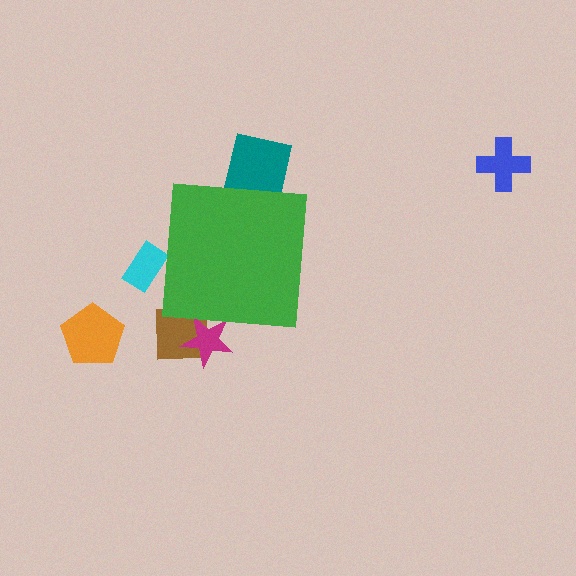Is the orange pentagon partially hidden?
No, the orange pentagon is fully visible.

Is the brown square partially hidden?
Yes, the brown square is partially hidden behind the green square.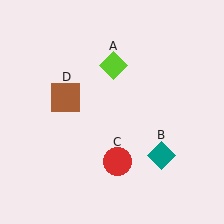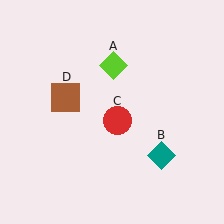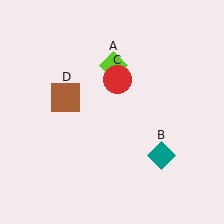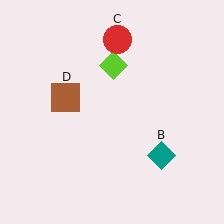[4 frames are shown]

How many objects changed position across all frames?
1 object changed position: red circle (object C).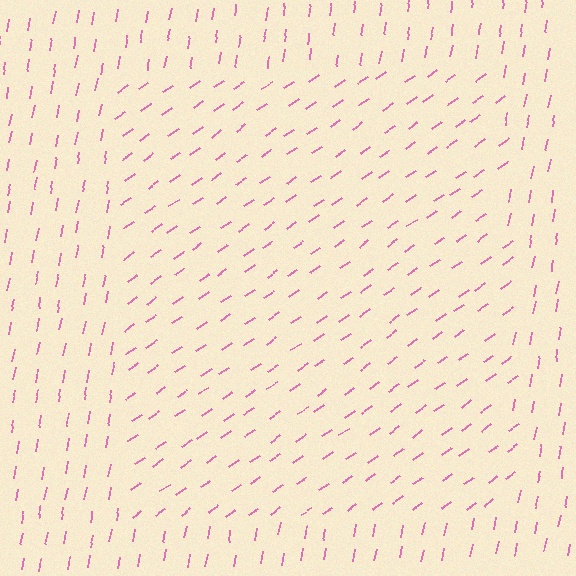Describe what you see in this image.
The image is filled with small pink line segments. A rectangle region in the image has lines oriented differently from the surrounding lines, creating a visible texture boundary.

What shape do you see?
I see a rectangle.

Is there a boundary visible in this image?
Yes, there is a texture boundary formed by a change in line orientation.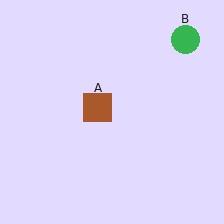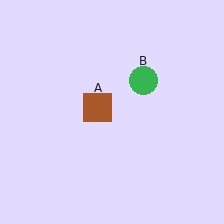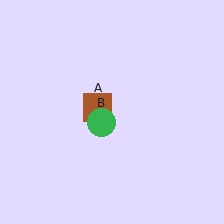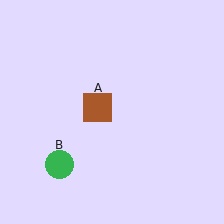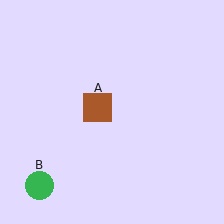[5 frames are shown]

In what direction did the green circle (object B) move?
The green circle (object B) moved down and to the left.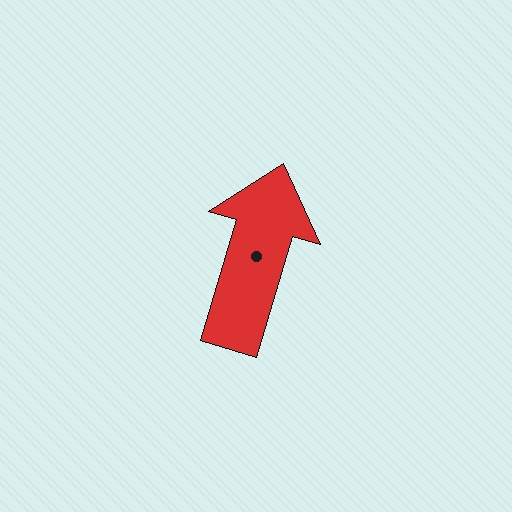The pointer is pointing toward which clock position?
Roughly 1 o'clock.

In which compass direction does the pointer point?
North.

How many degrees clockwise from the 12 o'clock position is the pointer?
Approximately 17 degrees.